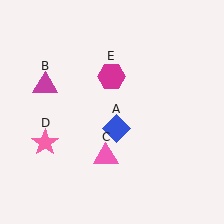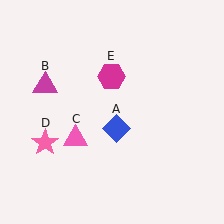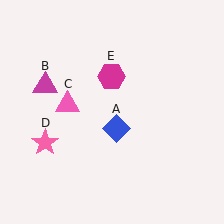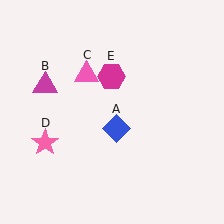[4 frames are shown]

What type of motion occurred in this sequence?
The pink triangle (object C) rotated clockwise around the center of the scene.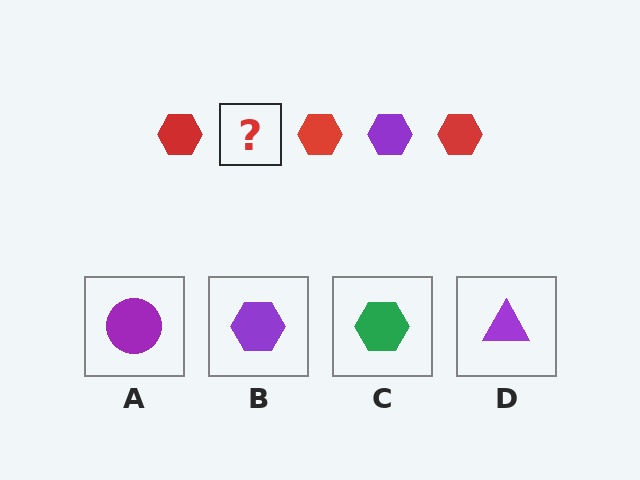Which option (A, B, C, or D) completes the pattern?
B.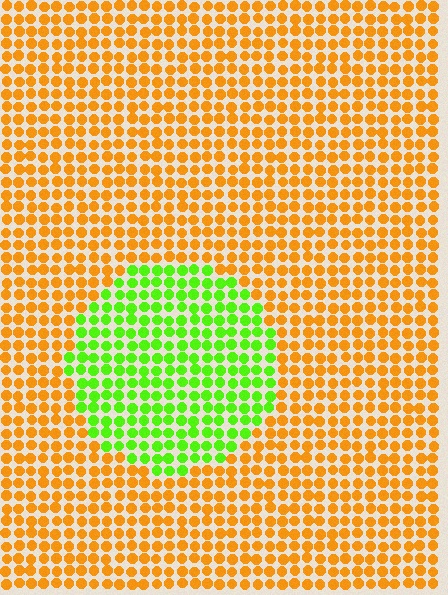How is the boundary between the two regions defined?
The boundary is defined purely by a slight shift in hue (about 69 degrees). Spacing, size, and orientation are identical on both sides.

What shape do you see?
I see a circle.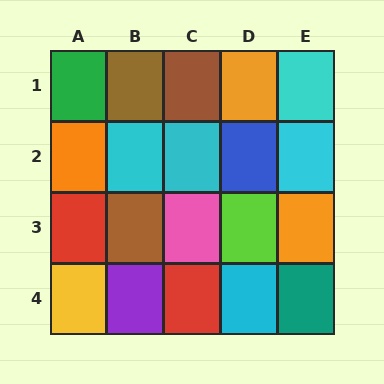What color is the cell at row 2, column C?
Cyan.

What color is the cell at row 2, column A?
Orange.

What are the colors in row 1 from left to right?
Green, brown, brown, orange, cyan.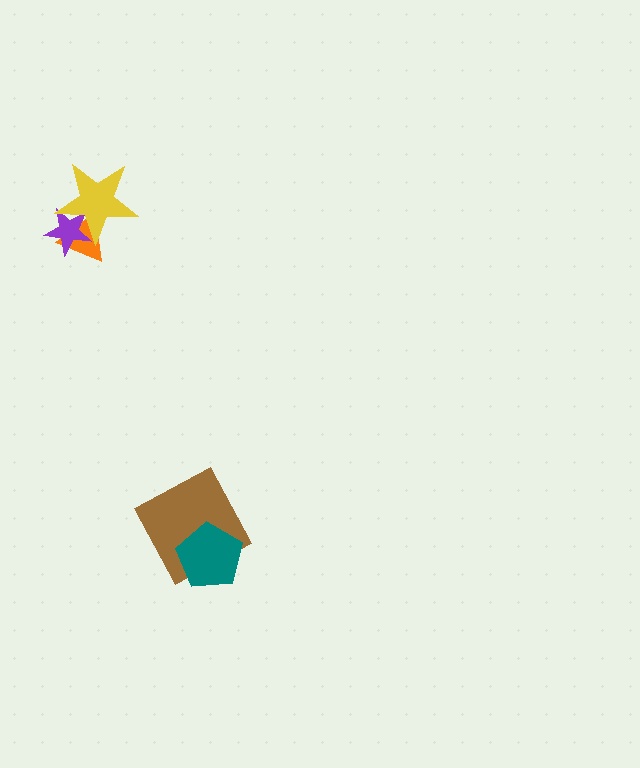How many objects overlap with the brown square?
1 object overlaps with the brown square.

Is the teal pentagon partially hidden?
No, no other shape covers it.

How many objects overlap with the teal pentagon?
1 object overlaps with the teal pentagon.